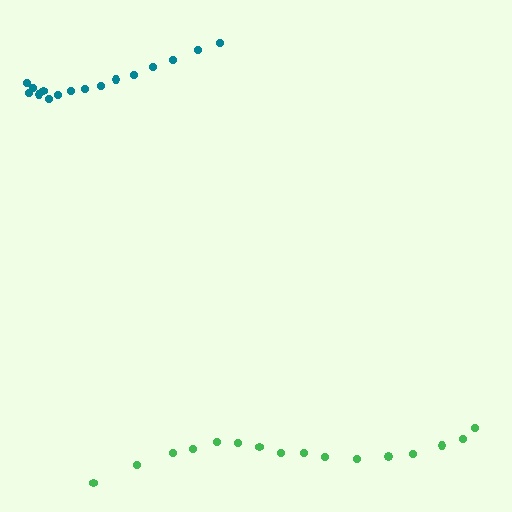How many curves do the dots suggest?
There are 2 distinct paths.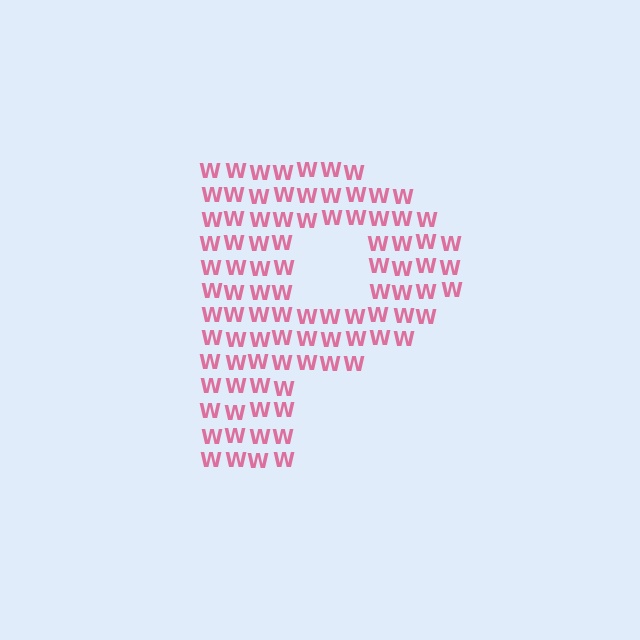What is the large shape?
The large shape is the letter P.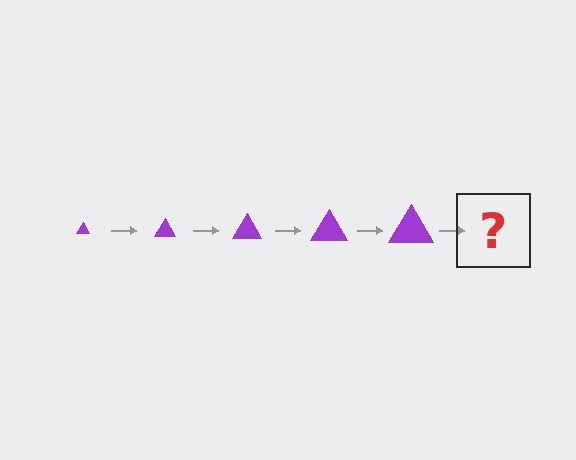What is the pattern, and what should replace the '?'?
The pattern is that the triangle gets progressively larger each step. The '?' should be a purple triangle, larger than the previous one.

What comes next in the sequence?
The next element should be a purple triangle, larger than the previous one.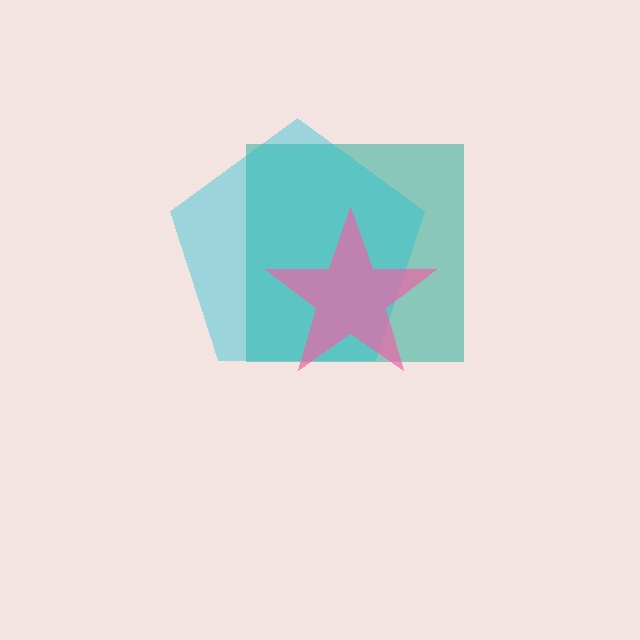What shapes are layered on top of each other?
The layered shapes are: a teal square, a cyan pentagon, a pink star.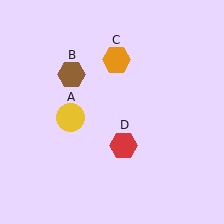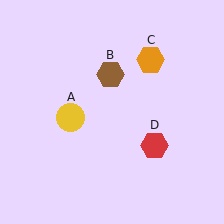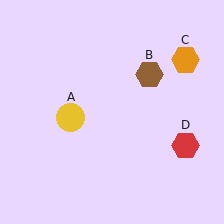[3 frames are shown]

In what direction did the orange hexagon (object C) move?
The orange hexagon (object C) moved right.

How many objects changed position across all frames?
3 objects changed position: brown hexagon (object B), orange hexagon (object C), red hexagon (object D).